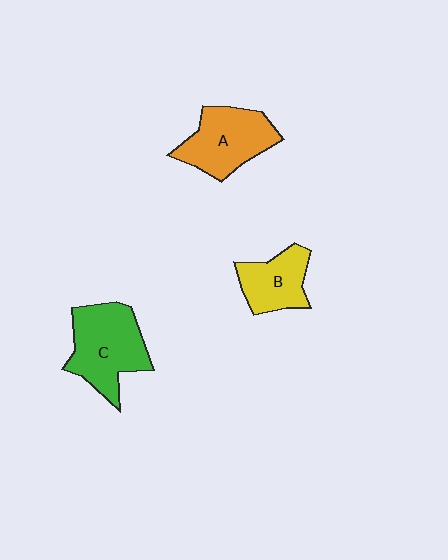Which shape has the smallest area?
Shape B (yellow).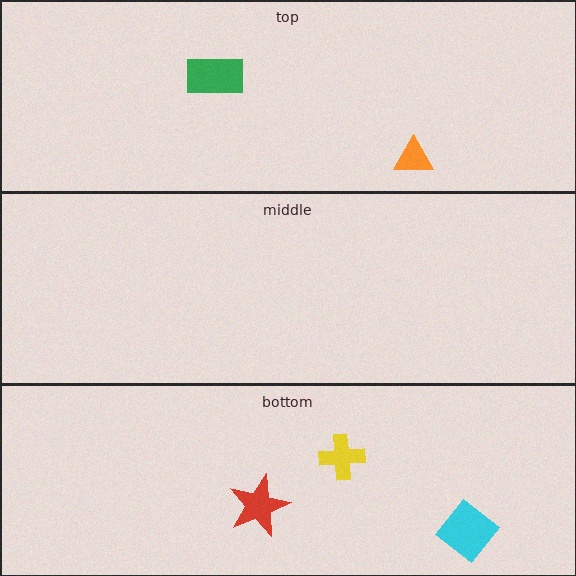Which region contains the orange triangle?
The top region.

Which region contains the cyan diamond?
The bottom region.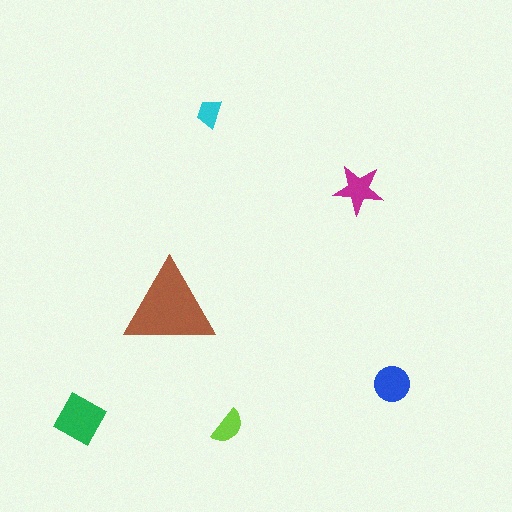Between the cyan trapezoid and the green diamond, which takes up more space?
The green diamond.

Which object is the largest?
The brown triangle.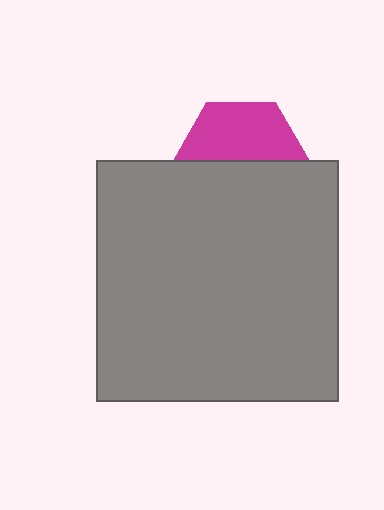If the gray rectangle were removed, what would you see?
You would see the complete magenta hexagon.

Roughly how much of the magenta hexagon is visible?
About half of it is visible (roughly 47%).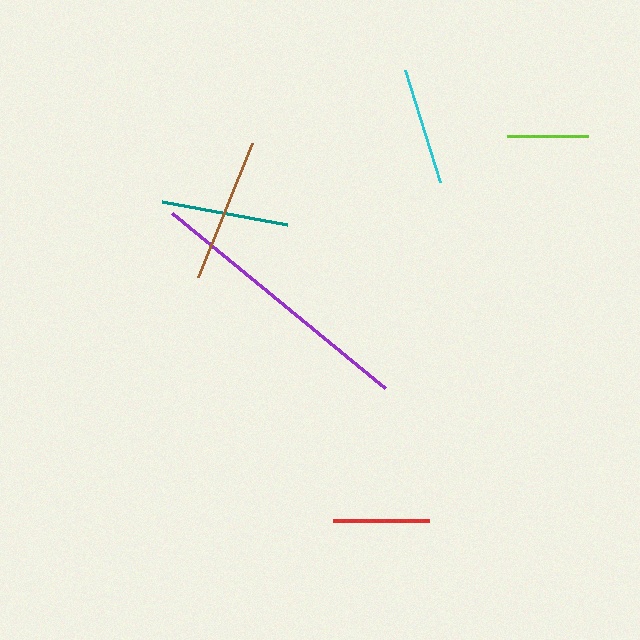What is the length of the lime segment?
The lime segment is approximately 81 pixels long.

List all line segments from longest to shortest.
From longest to shortest: purple, brown, teal, cyan, red, lime.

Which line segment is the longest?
The purple line is the longest at approximately 276 pixels.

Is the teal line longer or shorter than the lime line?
The teal line is longer than the lime line.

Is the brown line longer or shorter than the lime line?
The brown line is longer than the lime line.